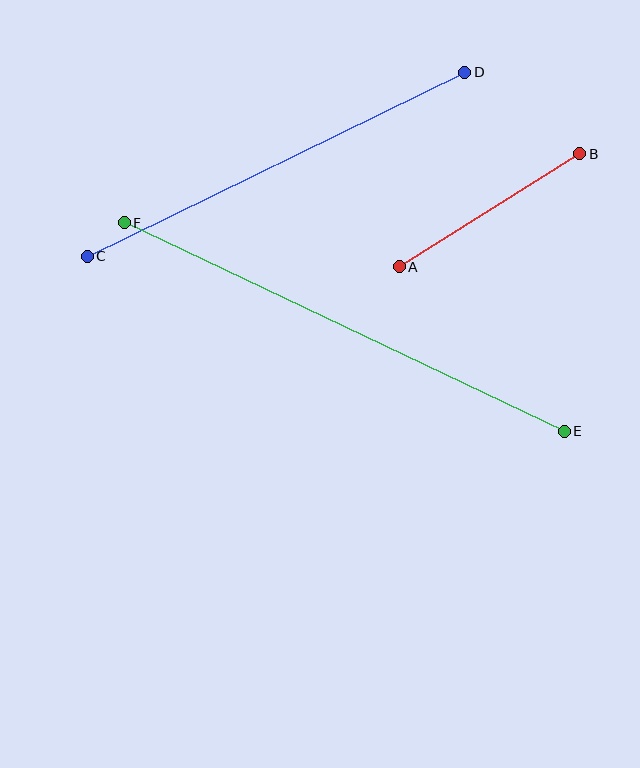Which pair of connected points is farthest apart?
Points E and F are farthest apart.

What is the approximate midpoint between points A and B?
The midpoint is at approximately (489, 210) pixels.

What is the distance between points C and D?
The distance is approximately 420 pixels.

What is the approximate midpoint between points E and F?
The midpoint is at approximately (344, 327) pixels.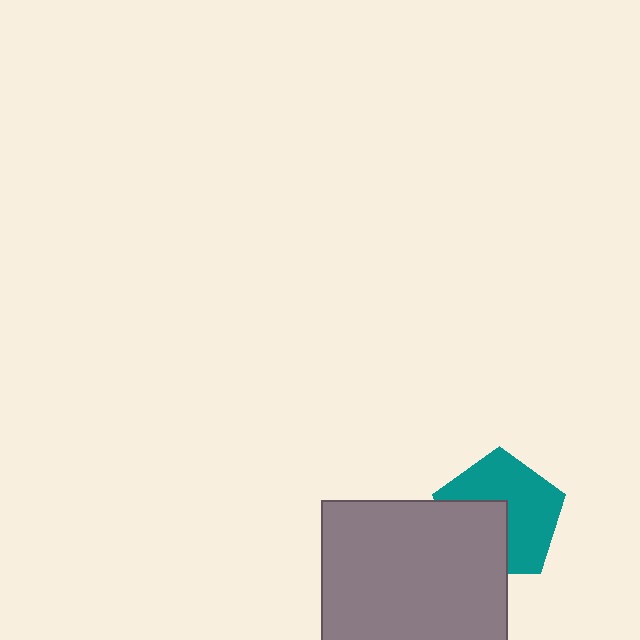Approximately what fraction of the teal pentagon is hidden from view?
Roughly 39% of the teal pentagon is hidden behind the gray square.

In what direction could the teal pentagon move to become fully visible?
The teal pentagon could move toward the upper-right. That would shift it out from behind the gray square entirely.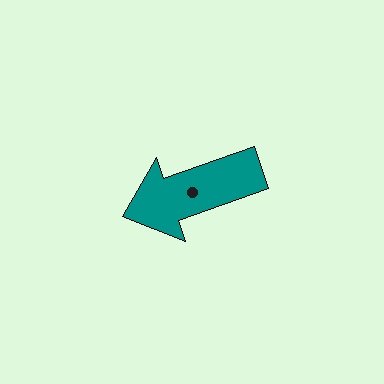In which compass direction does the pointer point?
West.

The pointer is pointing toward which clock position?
Roughly 8 o'clock.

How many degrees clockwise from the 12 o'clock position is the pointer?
Approximately 251 degrees.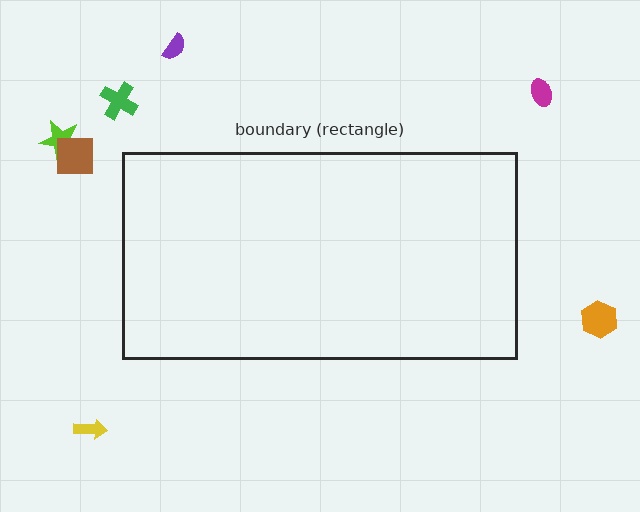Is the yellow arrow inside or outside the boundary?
Outside.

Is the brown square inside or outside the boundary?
Outside.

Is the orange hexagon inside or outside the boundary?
Outside.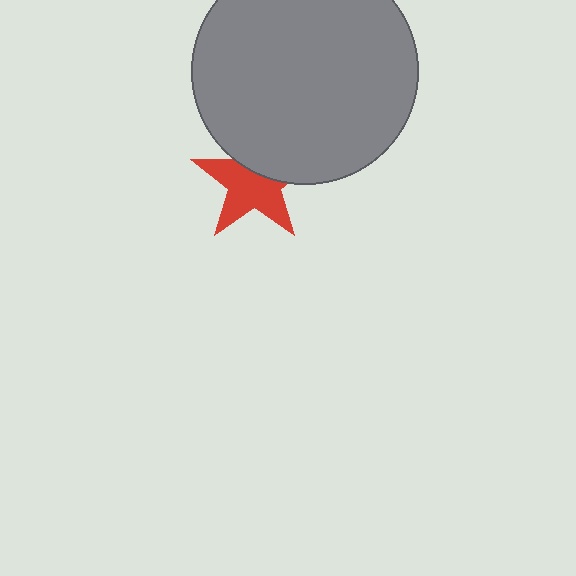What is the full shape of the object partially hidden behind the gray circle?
The partially hidden object is a red star.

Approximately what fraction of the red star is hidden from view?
Roughly 36% of the red star is hidden behind the gray circle.